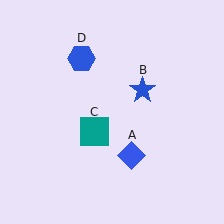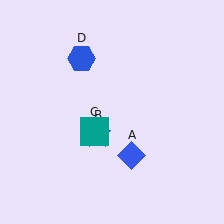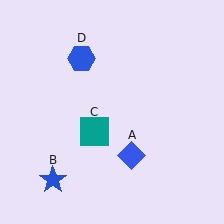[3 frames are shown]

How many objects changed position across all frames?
1 object changed position: blue star (object B).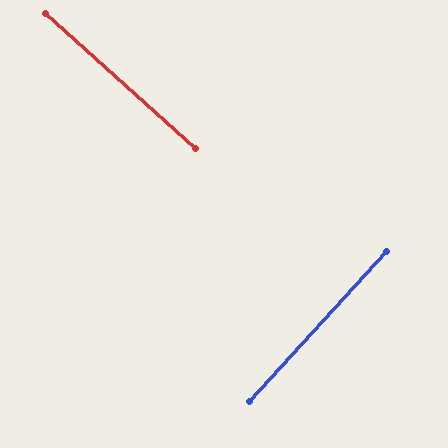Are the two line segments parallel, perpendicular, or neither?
Perpendicular — they meet at approximately 90°.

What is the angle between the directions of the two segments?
Approximately 90 degrees.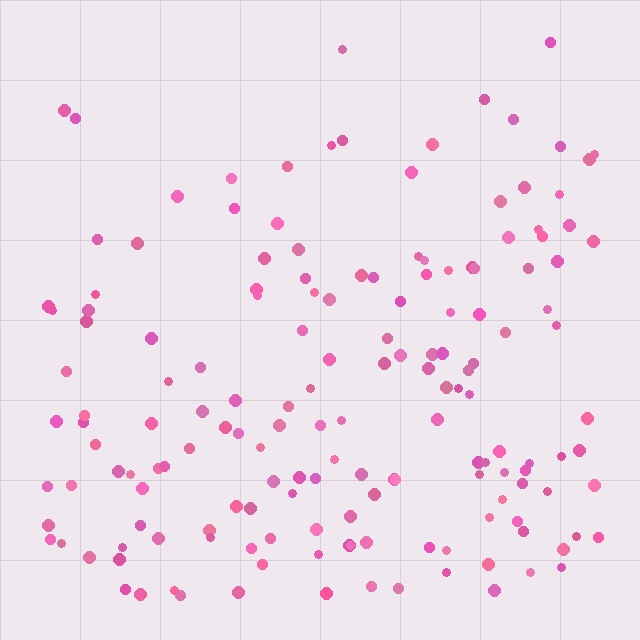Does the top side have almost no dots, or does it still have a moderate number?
Still a moderate number, just noticeably fewer than the bottom.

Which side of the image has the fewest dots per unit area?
The top.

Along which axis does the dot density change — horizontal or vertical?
Vertical.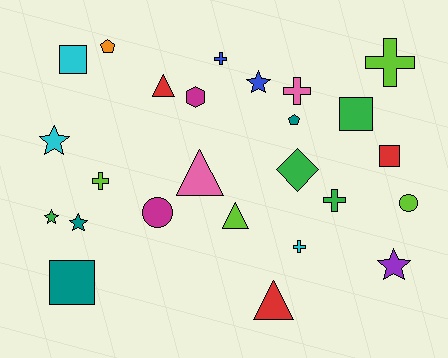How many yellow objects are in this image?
There are no yellow objects.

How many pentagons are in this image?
There are 2 pentagons.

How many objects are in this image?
There are 25 objects.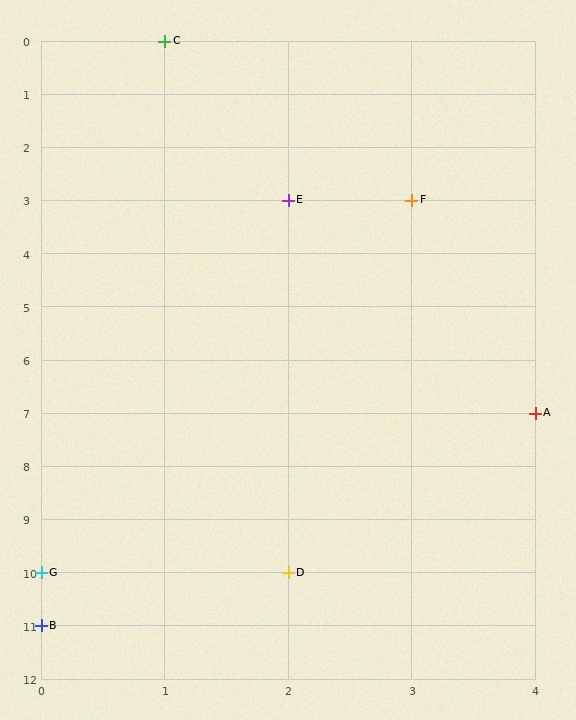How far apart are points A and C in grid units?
Points A and C are 3 columns and 7 rows apart (about 7.6 grid units diagonally).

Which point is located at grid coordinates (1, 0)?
Point C is at (1, 0).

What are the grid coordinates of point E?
Point E is at grid coordinates (2, 3).